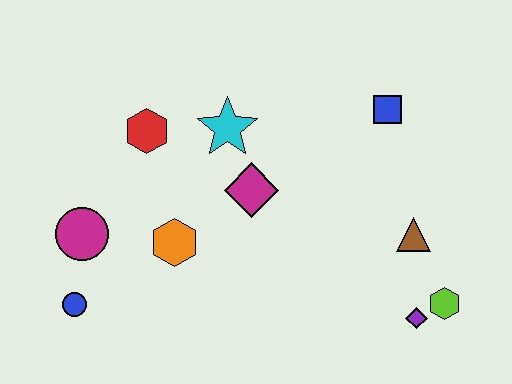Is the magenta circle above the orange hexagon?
Yes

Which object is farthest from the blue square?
The blue circle is farthest from the blue square.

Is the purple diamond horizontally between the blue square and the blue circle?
No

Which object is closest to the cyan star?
The magenta diamond is closest to the cyan star.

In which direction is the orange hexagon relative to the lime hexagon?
The orange hexagon is to the left of the lime hexagon.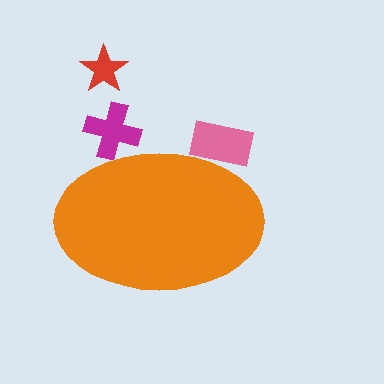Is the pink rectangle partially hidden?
Yes, the pink rectangle is partially hidden behind the orange ellipse.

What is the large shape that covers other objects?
An orange ellipse.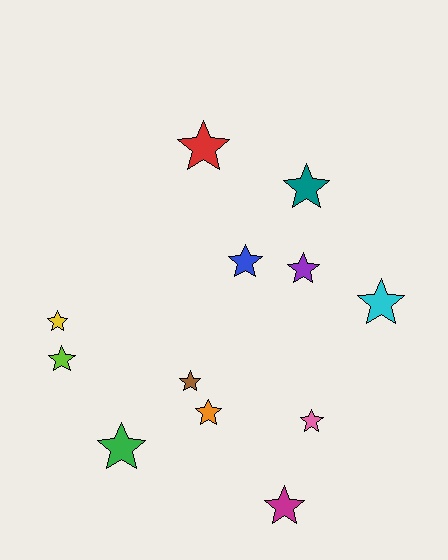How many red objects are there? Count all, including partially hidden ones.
There is 1 red object.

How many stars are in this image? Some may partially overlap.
There are 12 stars.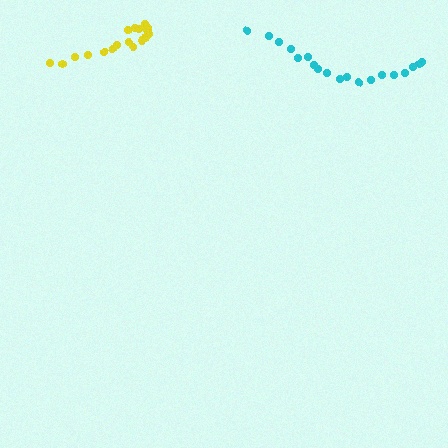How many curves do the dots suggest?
There are 2 distinct paths.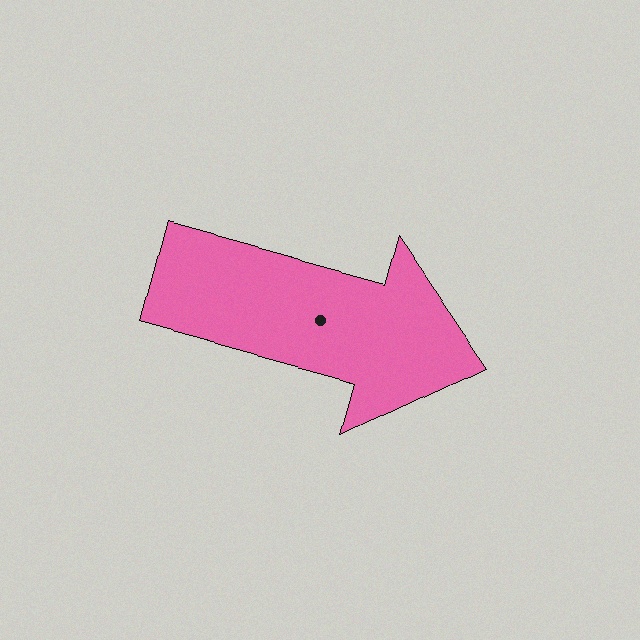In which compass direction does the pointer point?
East.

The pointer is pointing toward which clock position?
Roughly 4 o'clock.